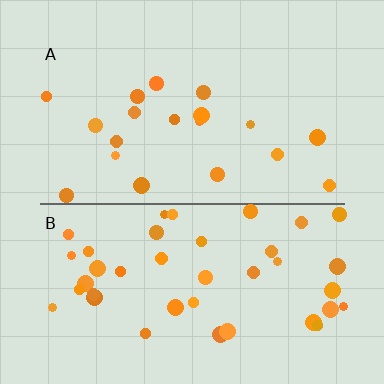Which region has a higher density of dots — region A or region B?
B (the bottom).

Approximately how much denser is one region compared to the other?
Approximately 2.2× — region B over region A.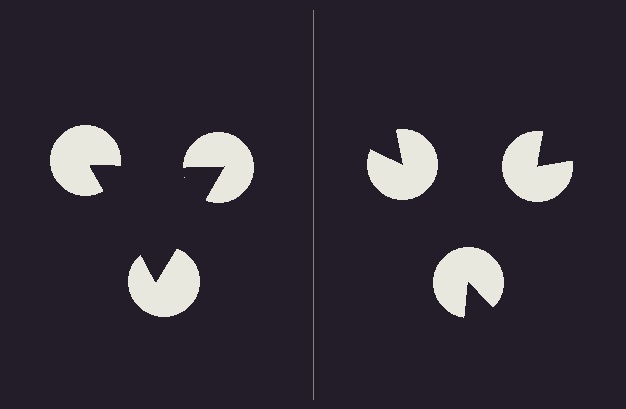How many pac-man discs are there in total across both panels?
6 — 3 on each side.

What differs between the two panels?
The pac-man discs are positioned identically on both sides; only the wedge orientations differ. On the left they align to a triangle; on the right they are misaligned.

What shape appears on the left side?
An illusory triangle.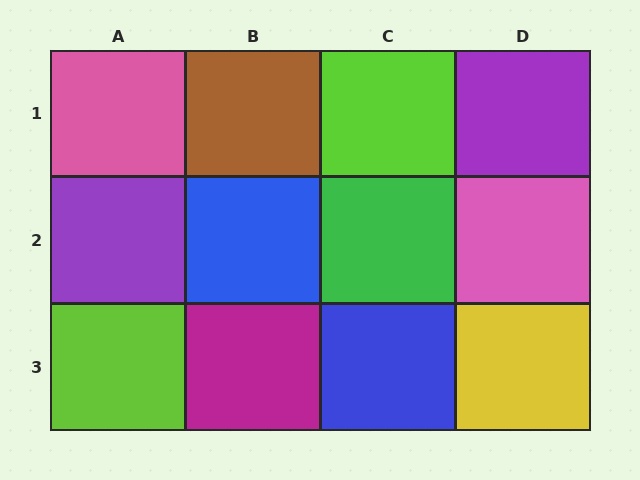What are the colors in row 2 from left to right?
Purple, blue, green, pink.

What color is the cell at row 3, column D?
Yellow.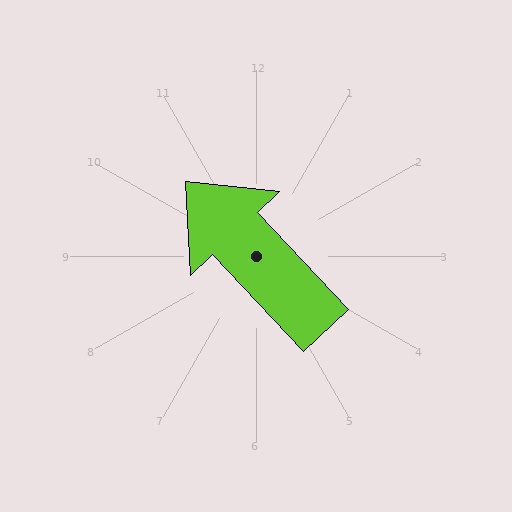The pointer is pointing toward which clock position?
Roughly 11 o'clock.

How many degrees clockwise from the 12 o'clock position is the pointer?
Approximately 317 degrees.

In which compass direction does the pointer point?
Northwest.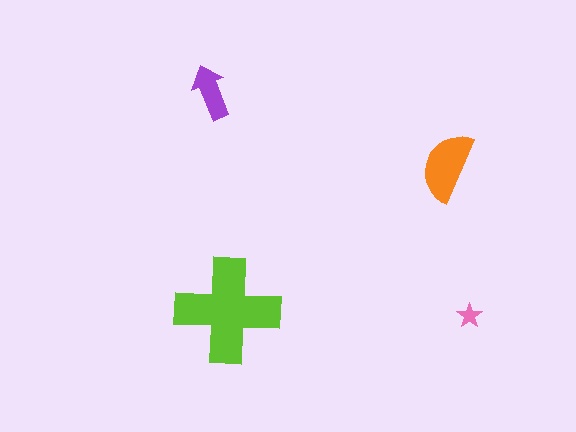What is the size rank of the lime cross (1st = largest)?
1st.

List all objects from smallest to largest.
The pink star, the purple arrow, the orange semicircle, the lime cross.